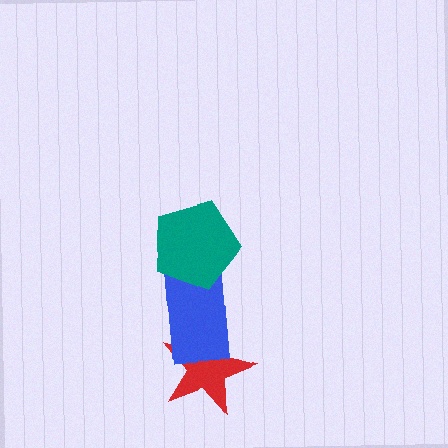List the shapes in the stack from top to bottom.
From top to bottom: the teal pentagon, the blue rectangle, the red star.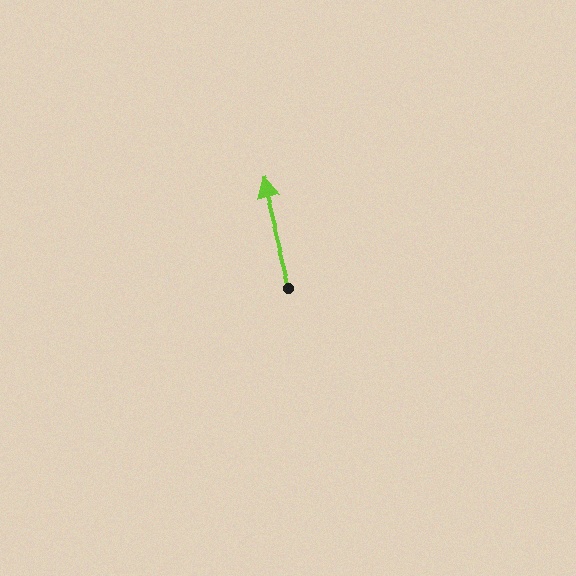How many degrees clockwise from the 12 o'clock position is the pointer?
Approximately 346 degrees.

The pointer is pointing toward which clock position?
Roughly 12 o'clock.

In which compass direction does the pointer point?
North.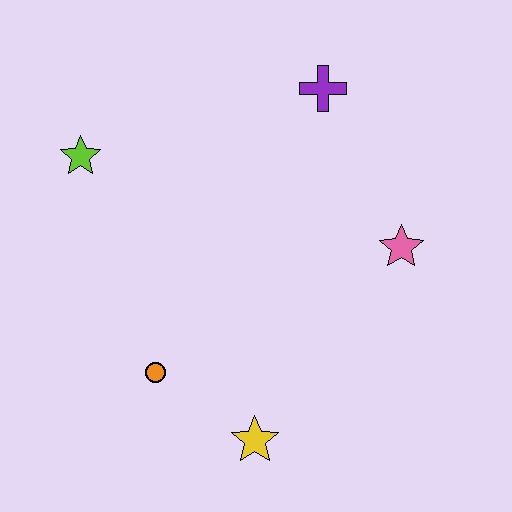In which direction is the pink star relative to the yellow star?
The pink star is above the yellow star.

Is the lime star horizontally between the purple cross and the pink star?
No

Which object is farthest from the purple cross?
The yellow star is farthest from the purple cross.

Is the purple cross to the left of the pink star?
Yes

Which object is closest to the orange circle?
The yellow star is closest to the orange circle.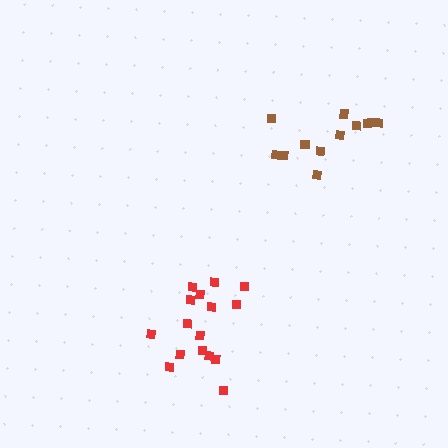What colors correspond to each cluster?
The clusters are colored: red, brown.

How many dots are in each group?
Group 1: 16 dots, Group 2: 12 dots (28 total).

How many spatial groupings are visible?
There are 2 spatial groupings.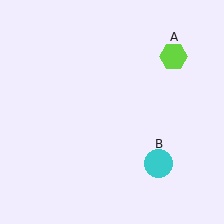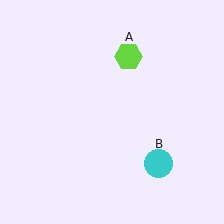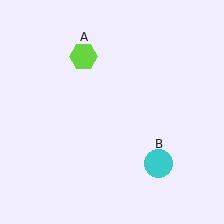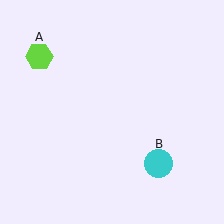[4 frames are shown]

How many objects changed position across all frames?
1 object changed position: lime hexagon (object A).